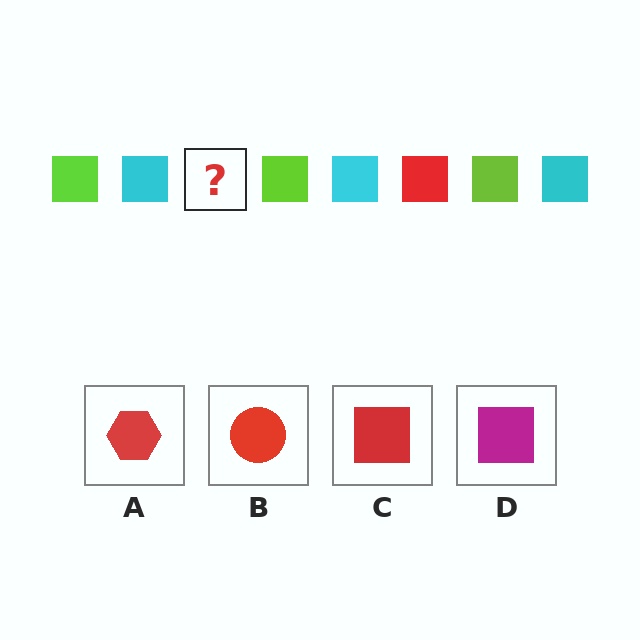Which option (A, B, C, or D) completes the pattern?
C.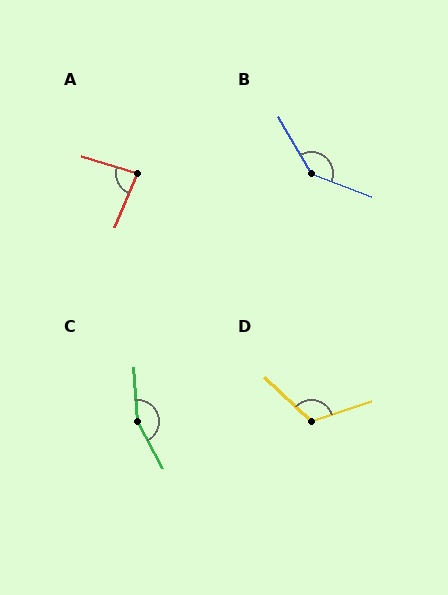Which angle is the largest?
C, at approximately 156 degrees.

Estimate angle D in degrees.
Approximately 118 degrees.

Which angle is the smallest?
A, at approximately 84 degrees.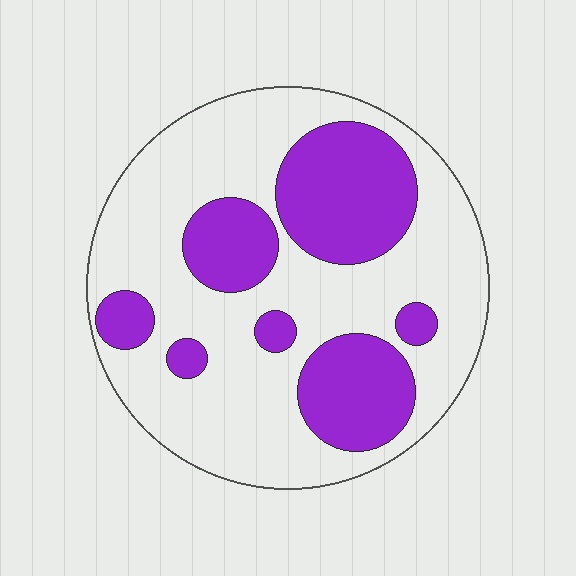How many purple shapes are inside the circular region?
7.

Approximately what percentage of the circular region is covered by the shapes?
Approximately 30%.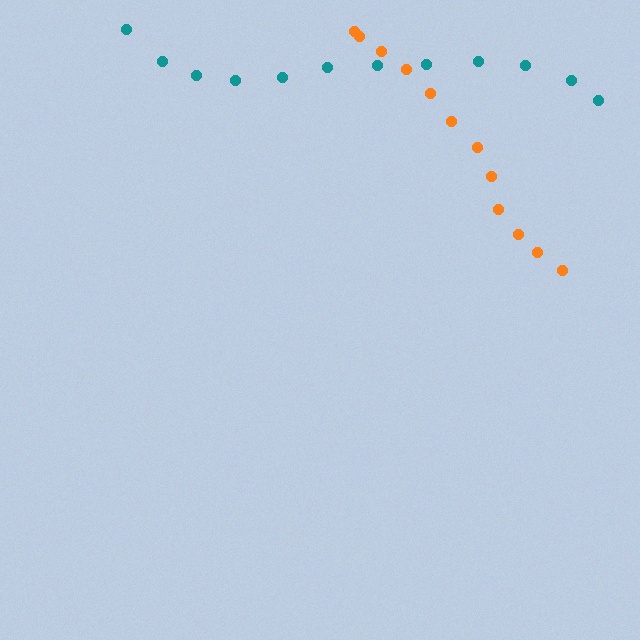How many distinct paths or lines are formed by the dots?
There are 2 distinct paths.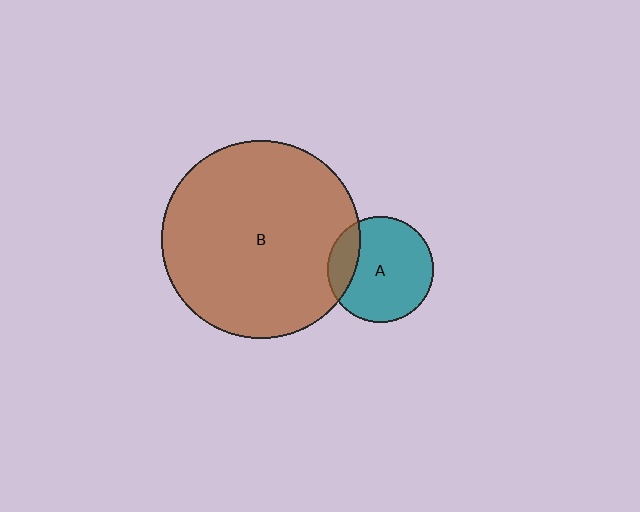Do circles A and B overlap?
Yes.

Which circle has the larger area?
Circle B (brown).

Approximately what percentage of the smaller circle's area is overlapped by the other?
Approximately 20%.